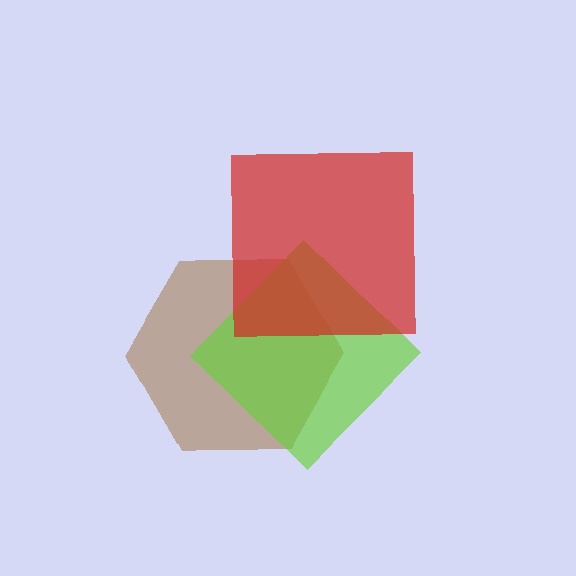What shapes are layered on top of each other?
The layered shapes are: a brown hexagon, a lime diamond, a red square.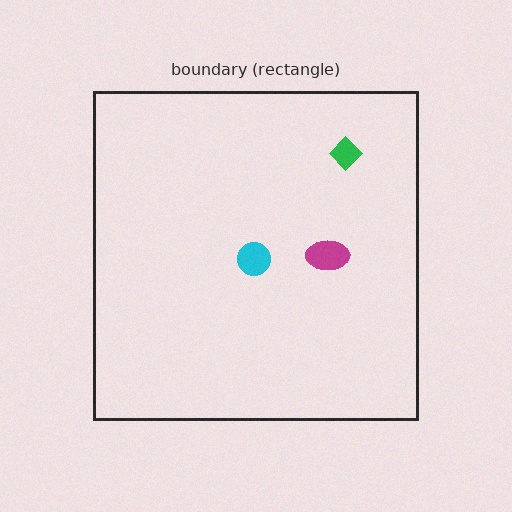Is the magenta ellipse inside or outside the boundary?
Inside.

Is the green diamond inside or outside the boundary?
Inside.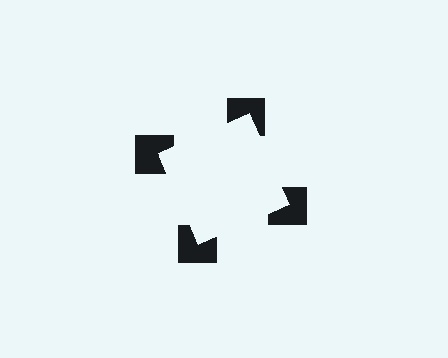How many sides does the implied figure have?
4 sides.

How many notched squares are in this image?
There are 4 — one at each vertex of the illusory square.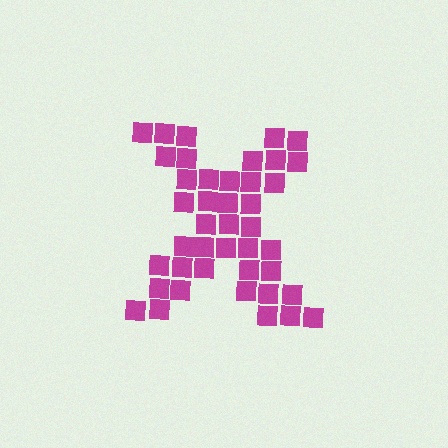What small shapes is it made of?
It is made of small squares.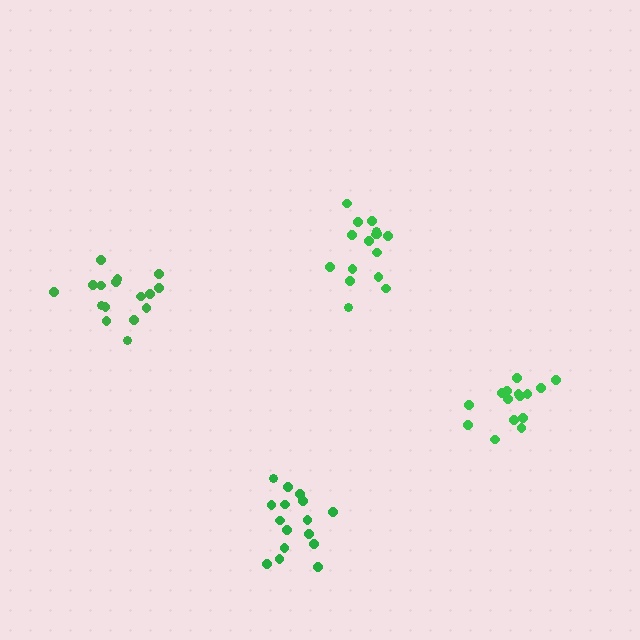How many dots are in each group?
Group 1: 16 dots, Group 2: 16 dots, Group 3: 16 dots, Group 4: 15 dots (63 total).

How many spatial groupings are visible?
There are 4 spatial groupings.